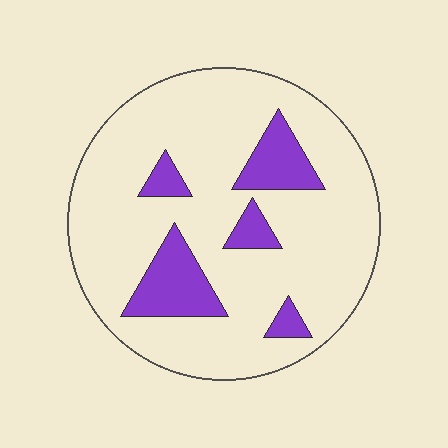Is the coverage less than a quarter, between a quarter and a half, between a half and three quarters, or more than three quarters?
Less than a quarter.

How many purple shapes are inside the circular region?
5.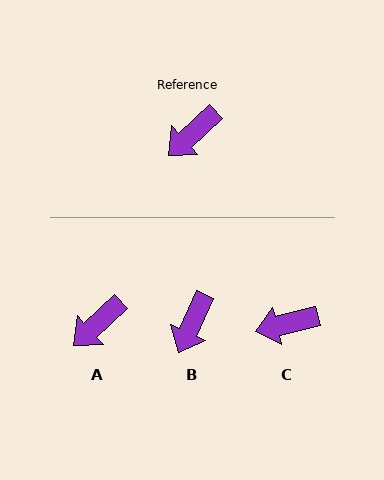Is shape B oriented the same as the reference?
No, it is off by about 23 degrees.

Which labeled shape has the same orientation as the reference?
A.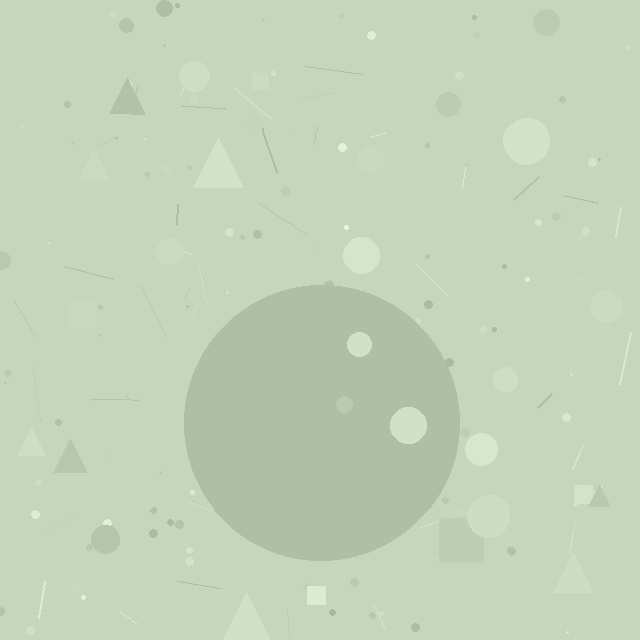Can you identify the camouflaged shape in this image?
The camouflaged shape is a circle.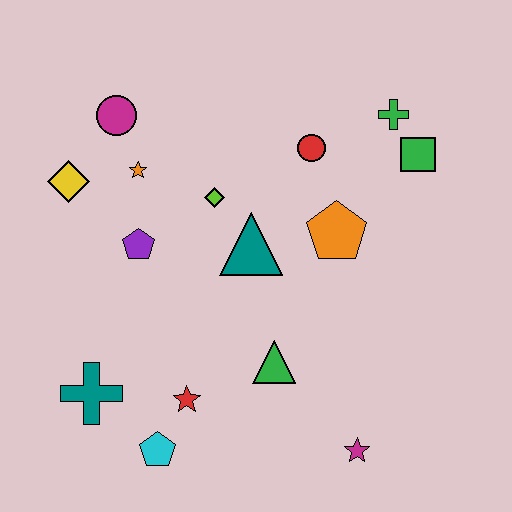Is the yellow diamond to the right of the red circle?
No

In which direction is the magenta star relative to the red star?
The magenta star is to the right of the red star.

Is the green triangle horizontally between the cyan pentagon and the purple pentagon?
No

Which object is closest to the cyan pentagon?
The red star is closest to the cyan pentagon.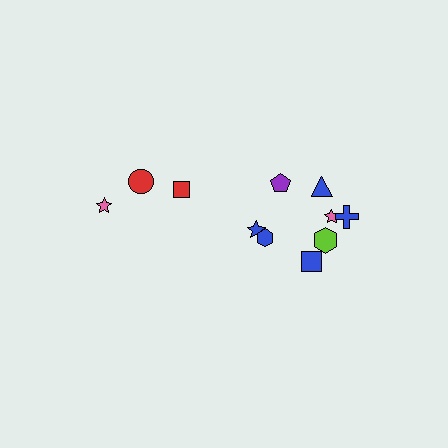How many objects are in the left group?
There are 3 objects.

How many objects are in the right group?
There are 8 objects.